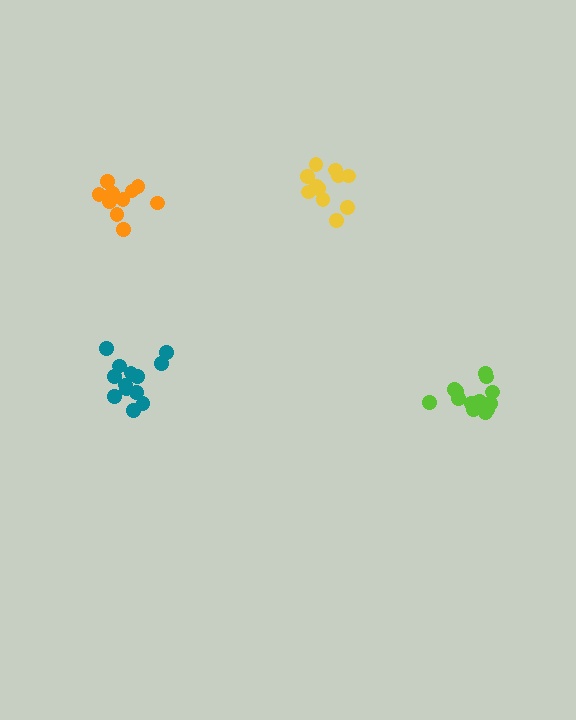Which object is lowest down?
The lime cluster is bottommost.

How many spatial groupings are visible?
There are 4 spatial groupings.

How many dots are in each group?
Group 1: 11 dots, Group 2: 14 dots, Group 3: 13 dots, Group 4: 11 dots (49 total).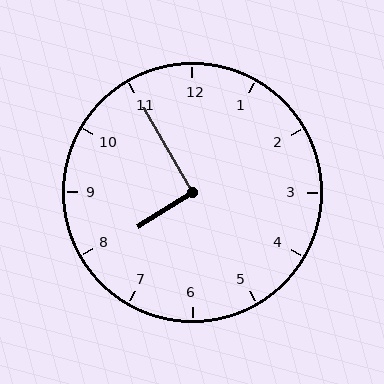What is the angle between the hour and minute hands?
Approximately 92 degrees.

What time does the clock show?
7:55.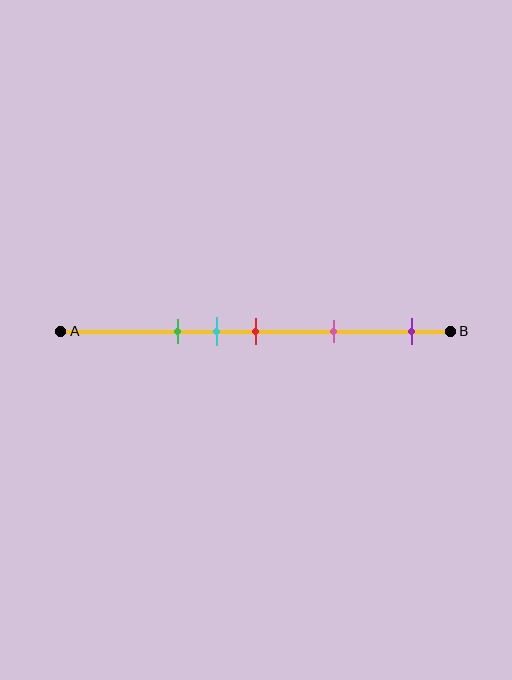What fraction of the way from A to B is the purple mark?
The purple mark is approximately 90% (0.9) of the way from A to B.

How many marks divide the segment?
There are 5 marks dividing the segment.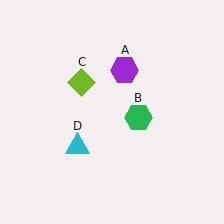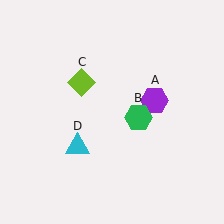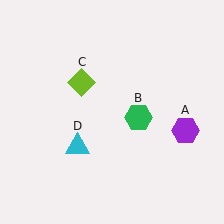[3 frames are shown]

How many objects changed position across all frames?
1 object changed position: purple hexagon (object A).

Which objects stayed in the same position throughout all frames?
Green hexagon (object B) and lime diamond (object C) and cyan triangle (object D) remained stationary.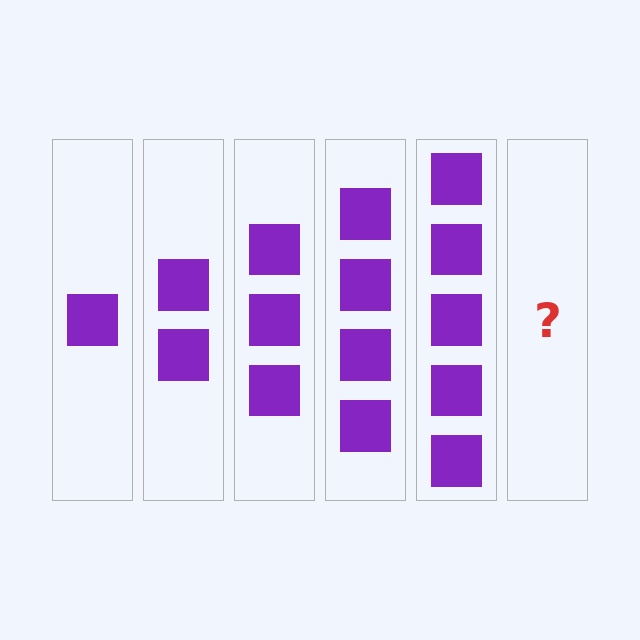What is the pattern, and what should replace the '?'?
The pattern is that each step adds one more square. The '?' should be 6 squares.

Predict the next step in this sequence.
The next step is 6 squares.